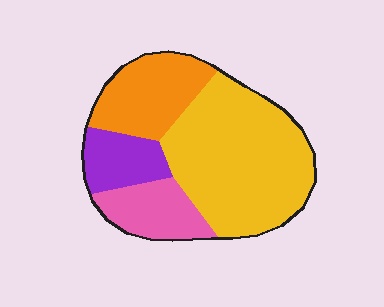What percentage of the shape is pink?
Pink takes up about one sixth (1/6) of the shape.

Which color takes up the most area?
Yellow, at roughly 50%.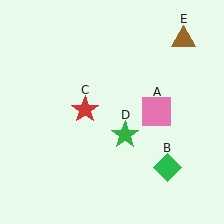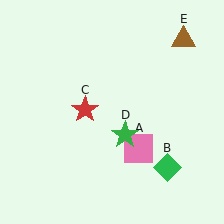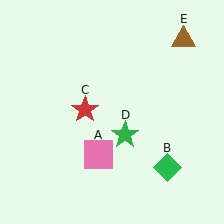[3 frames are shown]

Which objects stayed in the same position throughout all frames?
Green diamond (object B) and red star (object C) and green star (object D) and brown triangle (object E) remained stationary.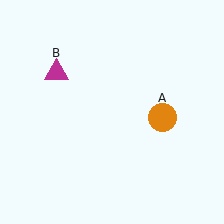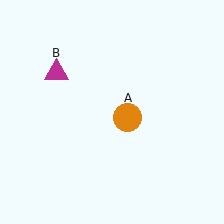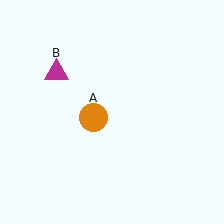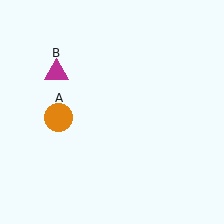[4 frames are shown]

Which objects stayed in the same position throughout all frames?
Magenta triangle (object B) remained stationary.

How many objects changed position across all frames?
1 object changed position: orange circle (object A).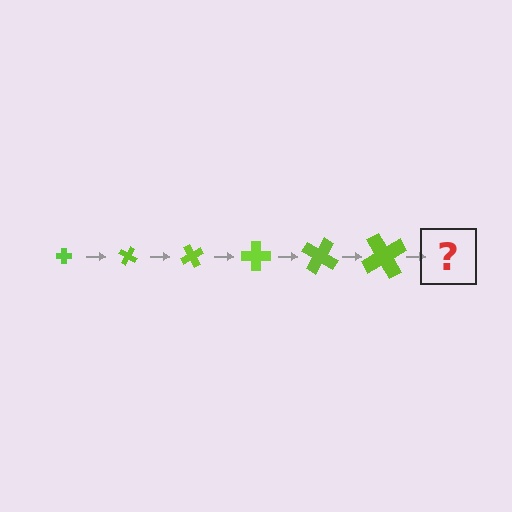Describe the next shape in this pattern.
It should be a cross, larger than the previous one and rotated 180 degrees from the start.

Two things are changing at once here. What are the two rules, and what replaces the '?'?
The two rules are that the cross grows larger each step and it rotates 30 degrees each step. The '?' should be a cross, larger than the previous one and rotated 180 degrees from the start.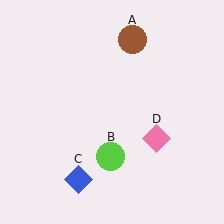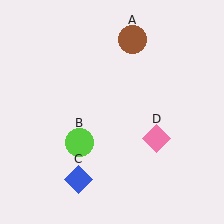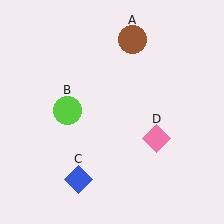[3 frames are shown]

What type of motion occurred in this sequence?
The lime circle (object B) rotated clockwise around the center of the scene.